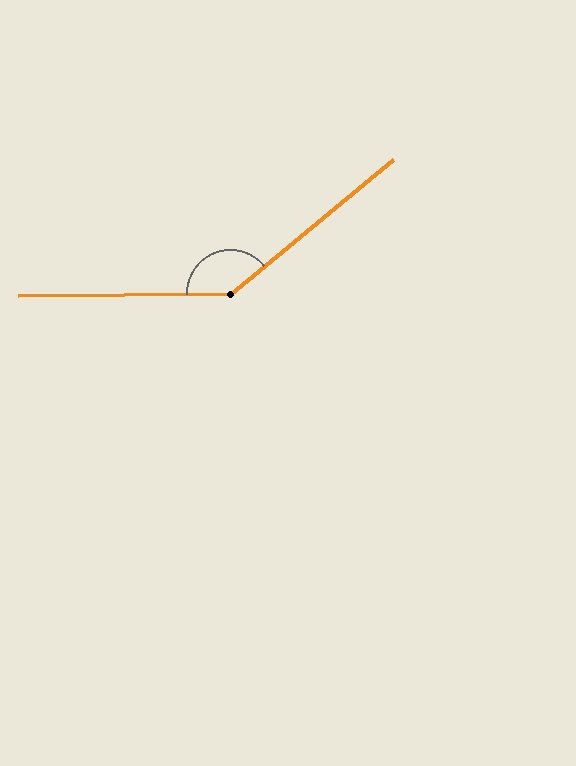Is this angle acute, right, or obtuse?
It is obtuse.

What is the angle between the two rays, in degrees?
Approximately 141 degrees.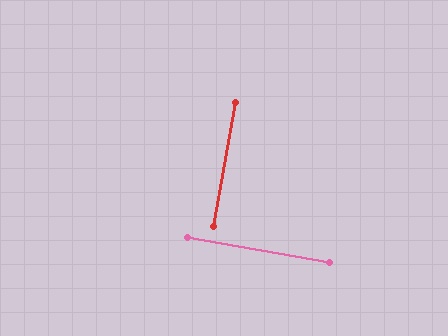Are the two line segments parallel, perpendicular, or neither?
Perpendicular — they meet at approximately 90°.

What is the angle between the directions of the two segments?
Approximately 90 degrees.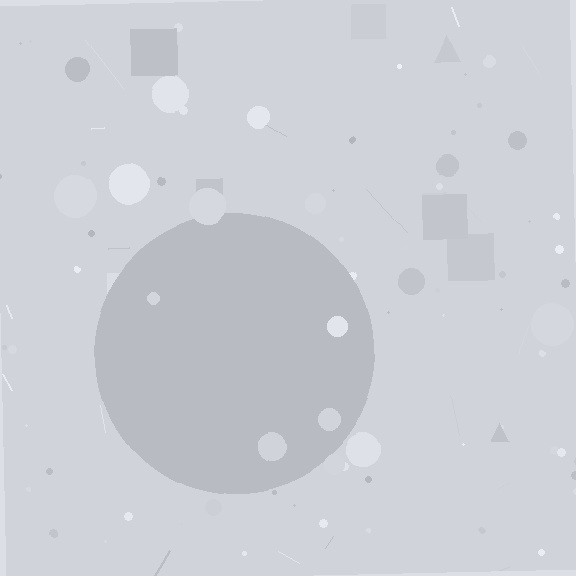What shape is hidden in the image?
A circle is hidden in the image.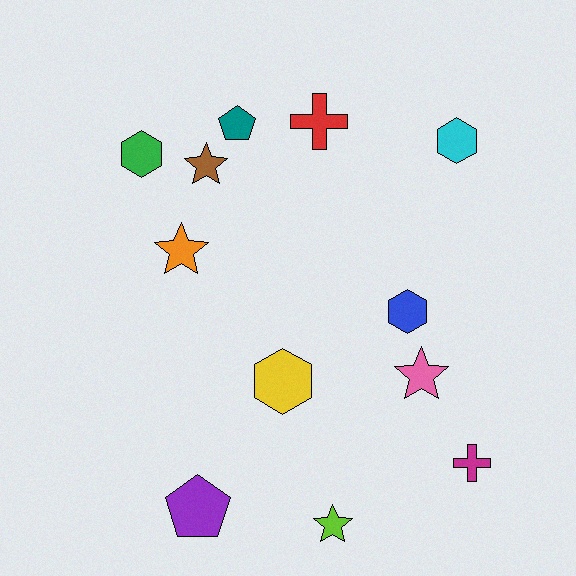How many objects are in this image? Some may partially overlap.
There are 12 objects.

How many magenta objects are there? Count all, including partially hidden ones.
There is 1 magenta object.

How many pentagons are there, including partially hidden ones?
There are 2 pentagons.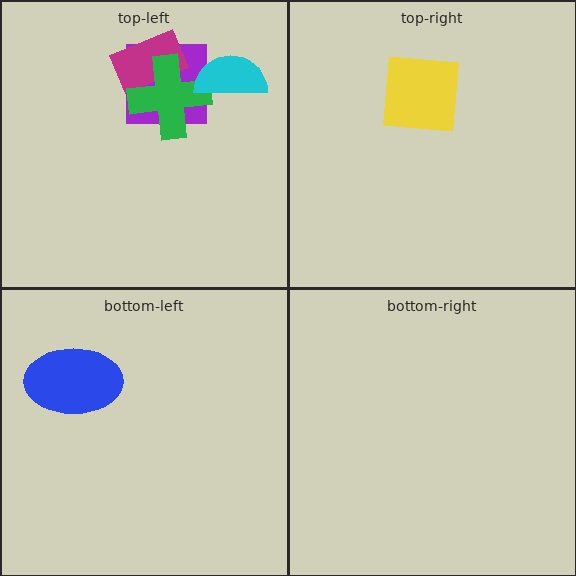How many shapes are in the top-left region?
4.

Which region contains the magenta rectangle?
The top-left region.